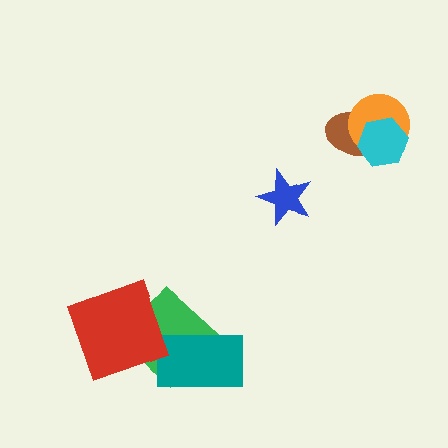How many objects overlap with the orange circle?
2 objects overlap with the orange circle.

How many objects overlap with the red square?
1 object overlaps with the red square.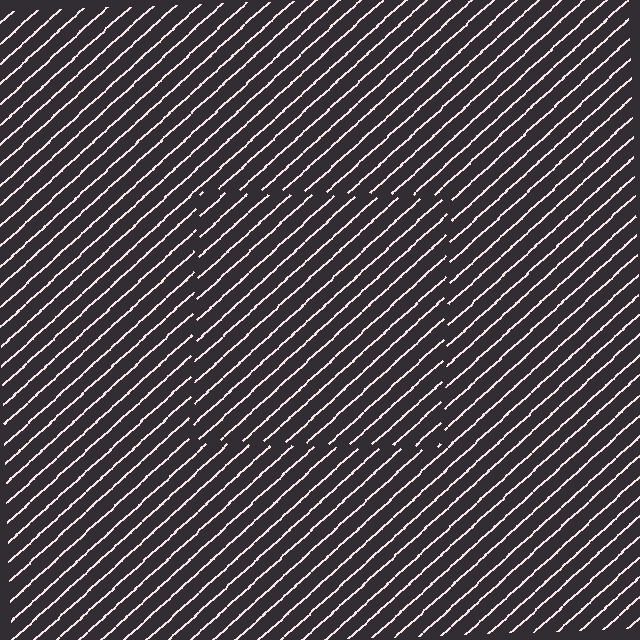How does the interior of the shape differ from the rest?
The interior of the shape contains the same grating, shifted by half a period — the contour is defined by the phase discontinuity where line-ends from the inner and outer gratings abut.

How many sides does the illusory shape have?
4 sides — the line-ends trace a square.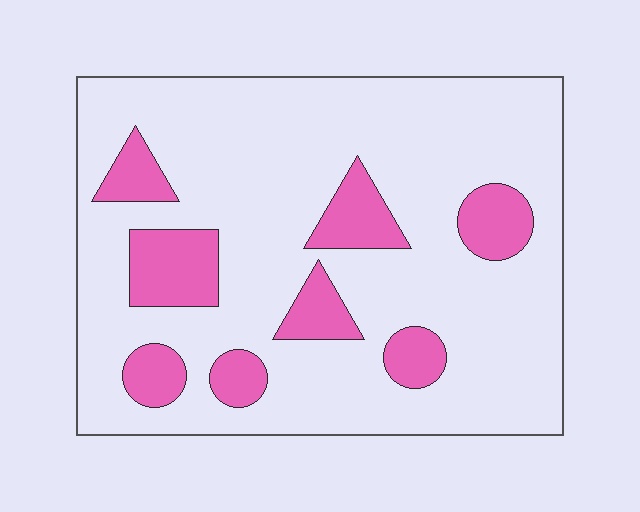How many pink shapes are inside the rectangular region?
8.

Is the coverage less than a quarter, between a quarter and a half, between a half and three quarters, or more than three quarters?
Less than a quarter.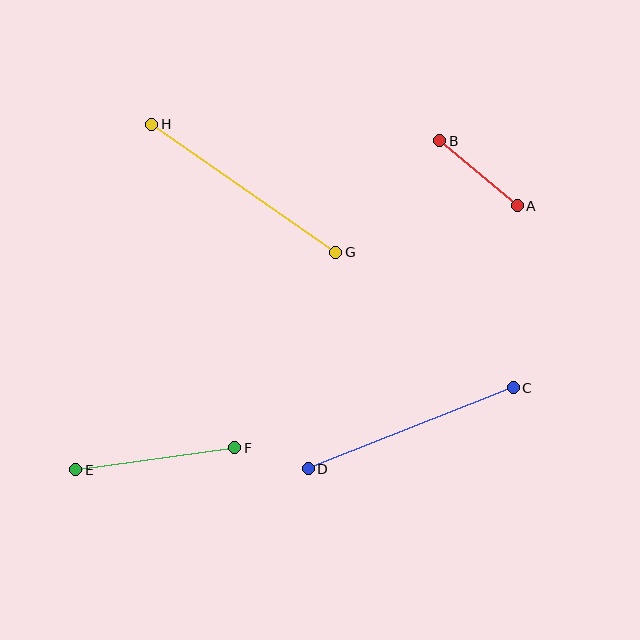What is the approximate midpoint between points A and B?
The midpoint is at approximately (479, 173) pixels.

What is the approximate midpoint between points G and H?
The midpoint is at approximately (244, 188) pixels.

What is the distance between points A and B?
The distance is approximately 101 pixels.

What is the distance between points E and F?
The distance is approximately 160 pixels.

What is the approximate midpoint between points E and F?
The midpoint is at approximately (155, 459) pixels.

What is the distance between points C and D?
The distance is approximately 221 pixels.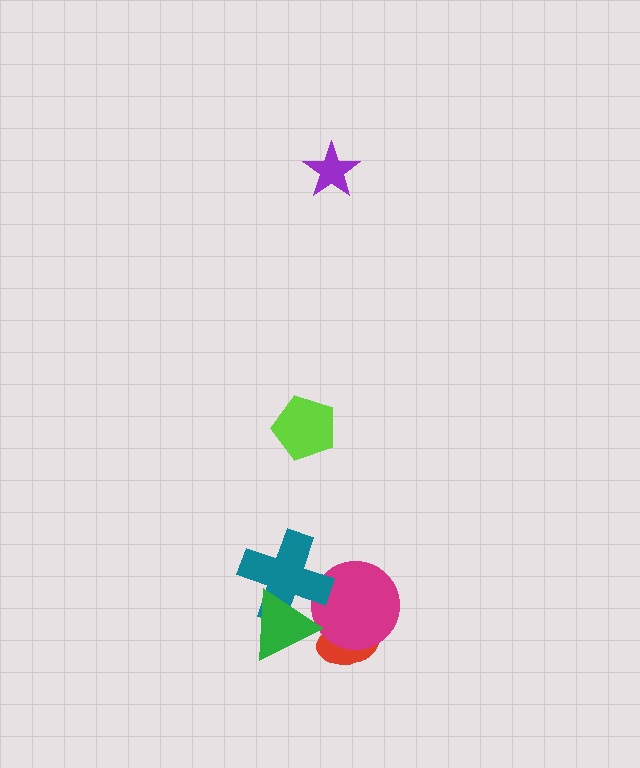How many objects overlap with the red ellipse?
1 object overlaps with the red ellipse.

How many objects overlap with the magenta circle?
3 objects overlap with the magenta circle.